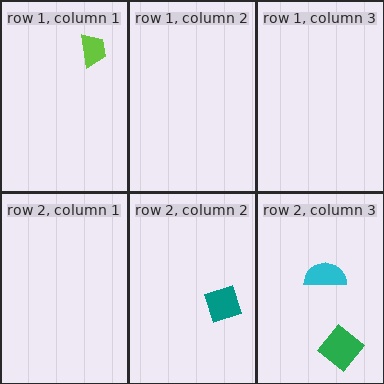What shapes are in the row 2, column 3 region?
The cyan semicircle, the green diamond.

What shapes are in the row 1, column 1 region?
The lime trapezoid.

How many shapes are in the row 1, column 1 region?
1.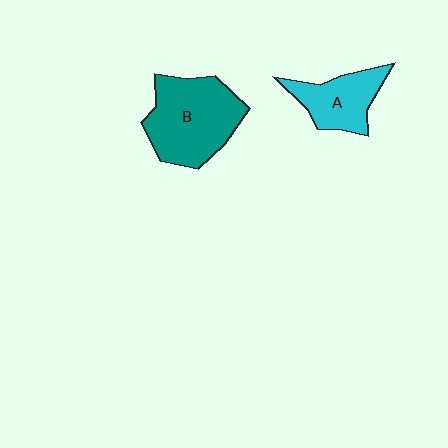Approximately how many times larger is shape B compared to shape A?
Approximately 1.6 times.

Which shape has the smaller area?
Shape A (cyan).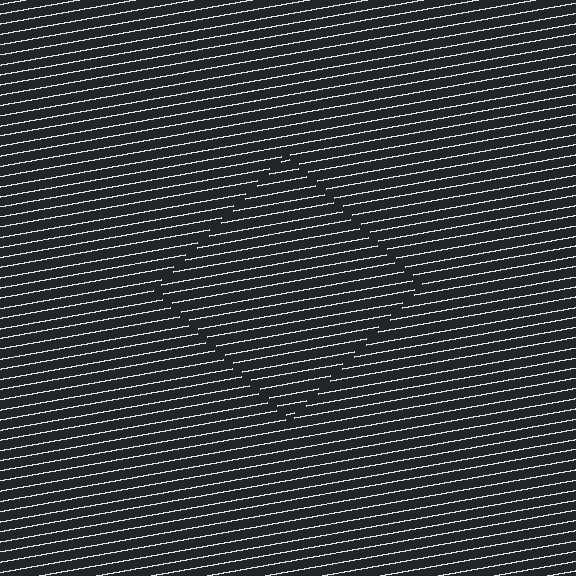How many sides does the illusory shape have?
4 sides — the line-ends trace a square.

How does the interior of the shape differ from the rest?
The interior of the shape contains the same grating, shifted by half a period — the contour is defined by the phase discontinuity where line-ends from the inner and outer gratings abut.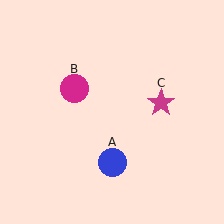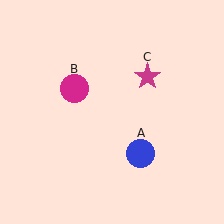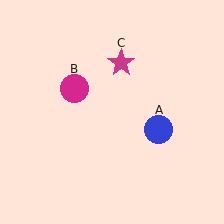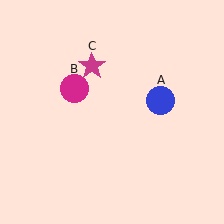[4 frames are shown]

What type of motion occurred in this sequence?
The blue circle (object A), magenta star (object C) rotated counterclockwise around the center of the scene.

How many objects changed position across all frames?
2 objects changed position: blue circle (object A), magenta star (object C).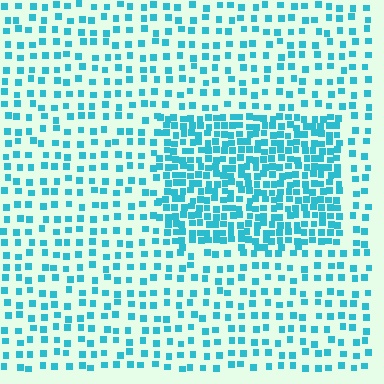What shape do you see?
I see a rectangle.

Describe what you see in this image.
The image contains small cyan elements arranged at two different densities. A rectangle-shaped region is visible where the elements are more densely packed than the surrounding area.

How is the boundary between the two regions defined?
The boundary is defined by a change in element density (approximately 2.3x ratio). All elements are the same color, size, and shape.